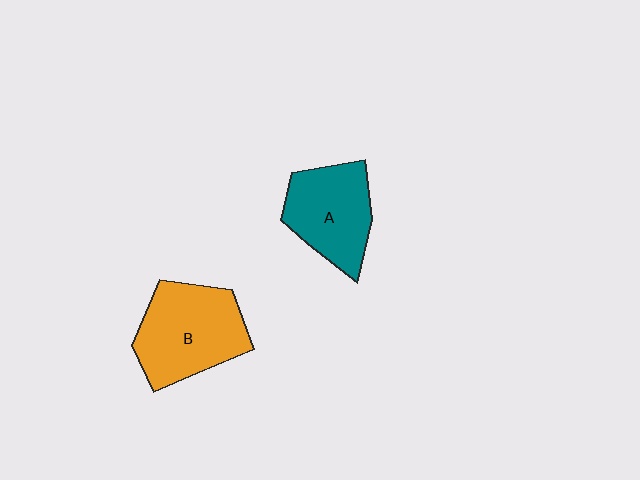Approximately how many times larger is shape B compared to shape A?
Approximately 1.2 times.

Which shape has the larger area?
Shape B (orange).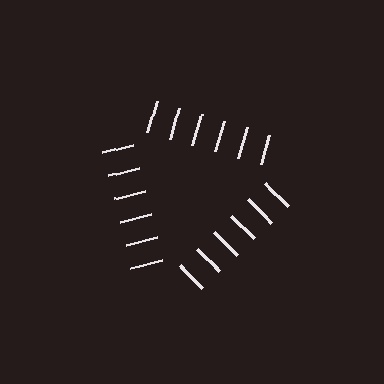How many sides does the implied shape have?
3 sides — the line-ends trace a triangle.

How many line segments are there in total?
18 — 6 along each of the 3 edges.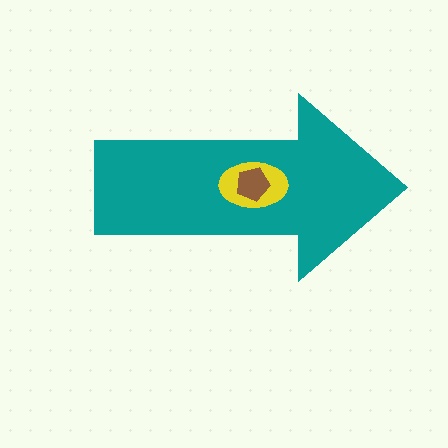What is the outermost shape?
The teal arrow.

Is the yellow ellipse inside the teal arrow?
Yes.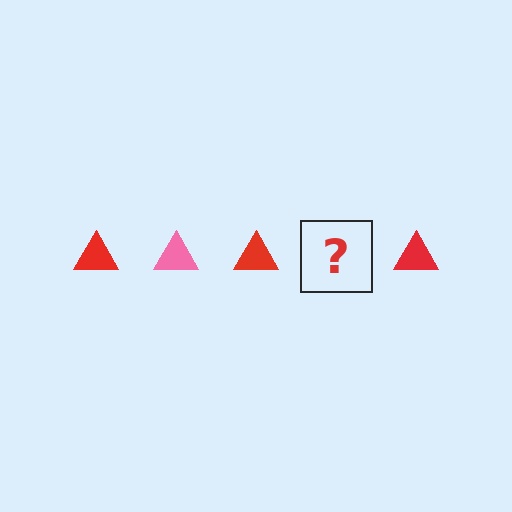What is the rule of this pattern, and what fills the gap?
The rule is that the pattern cycles through red, pink triangles. The gap should be filled with a pink triangle.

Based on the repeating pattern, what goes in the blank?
The blank should be a pink triangle.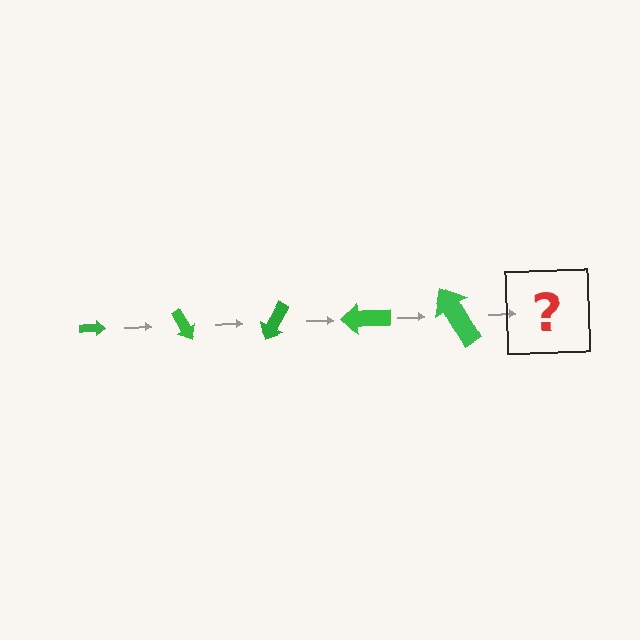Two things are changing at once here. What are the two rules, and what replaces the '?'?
The two rules are that the arrow grows larger each step and it rotates 60 degrees each step. The '?' should be an arrow, larger than the previous one and rotated 300 degrees from the start.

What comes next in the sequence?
The next element should be an arrow, larger than the previous one and rotated 300 degrees from the start.